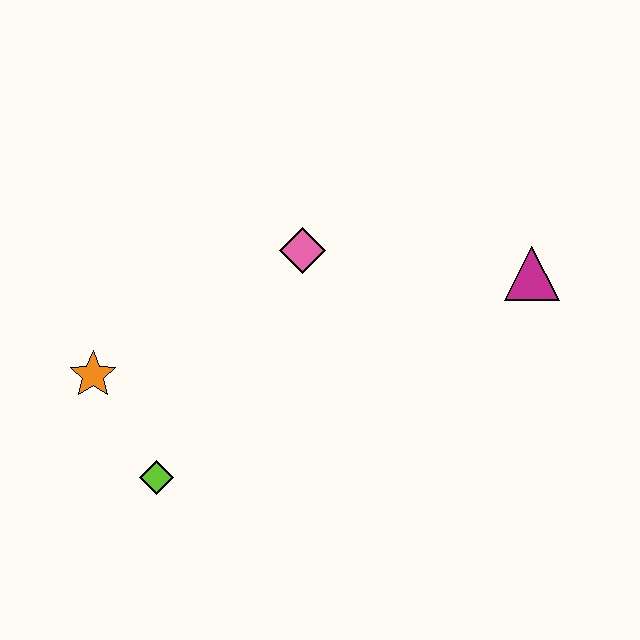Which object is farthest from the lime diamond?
The magenta triangle is farthest from the lime diamond.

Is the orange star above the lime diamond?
Yes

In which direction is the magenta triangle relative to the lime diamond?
The magenta triangle is to the right of the lime diamond.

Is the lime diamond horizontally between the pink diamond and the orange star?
Yes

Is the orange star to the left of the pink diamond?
Yes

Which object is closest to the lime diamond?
The orange star is closest to the lime diamond.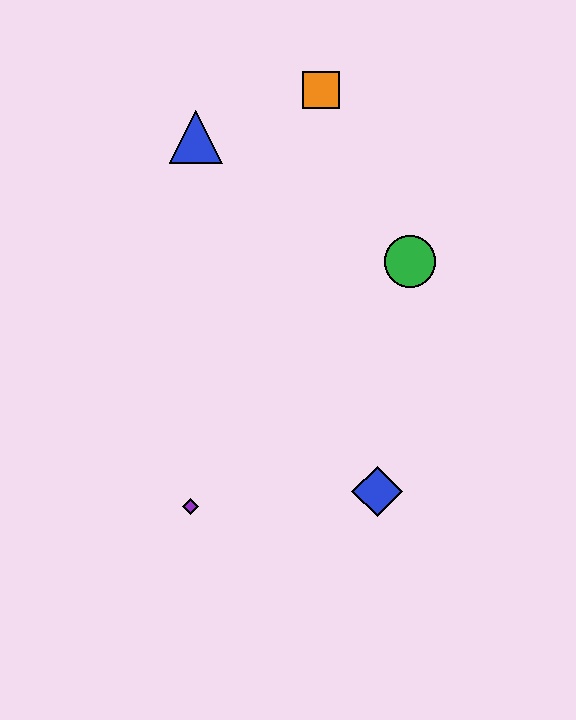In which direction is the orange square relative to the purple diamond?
The orange square is above the purple diamond.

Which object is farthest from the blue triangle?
The blue diamond is farthest from the blue triangle.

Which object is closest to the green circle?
The orange square is closest to the green circle.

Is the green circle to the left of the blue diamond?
No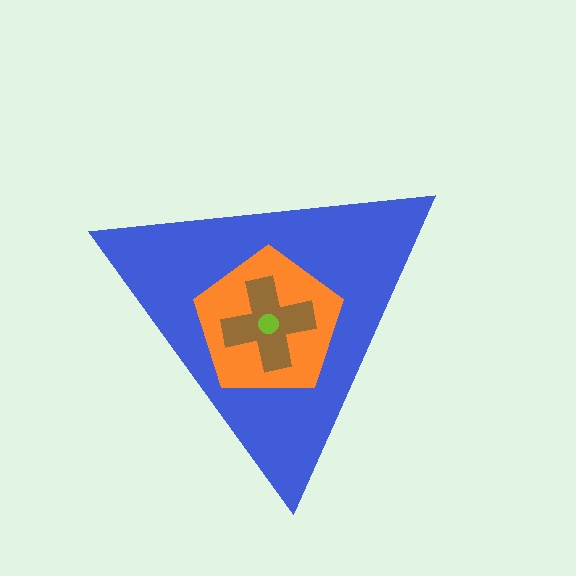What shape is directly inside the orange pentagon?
The brown cross.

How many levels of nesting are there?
4.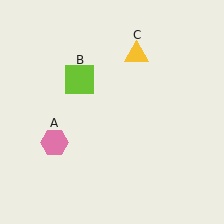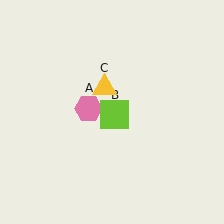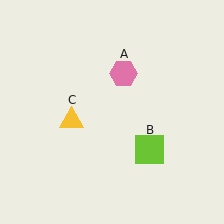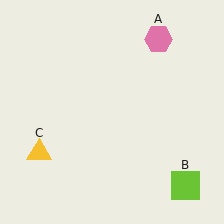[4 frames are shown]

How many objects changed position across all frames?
3 objects changed position: pink hexagon (object A), lime square (object B), yellow triangle (object C).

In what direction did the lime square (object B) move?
The lime square (object B) moved down and to the right.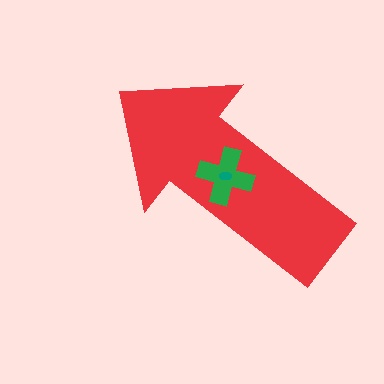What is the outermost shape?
The red arrow.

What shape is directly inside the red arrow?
The green cross.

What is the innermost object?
The teal ellipse.